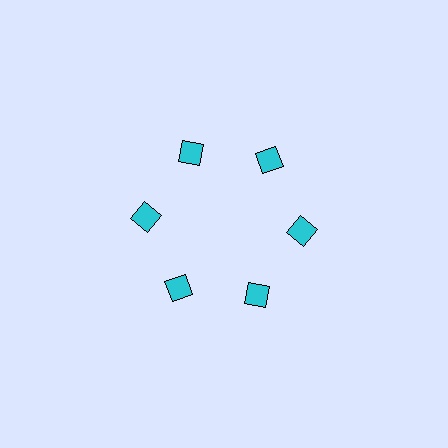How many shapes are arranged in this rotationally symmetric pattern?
There are 6 shapes, arranged in 6 groups of 1.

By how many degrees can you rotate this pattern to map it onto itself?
The pattern maps onto itself every 60 degrees of rotation.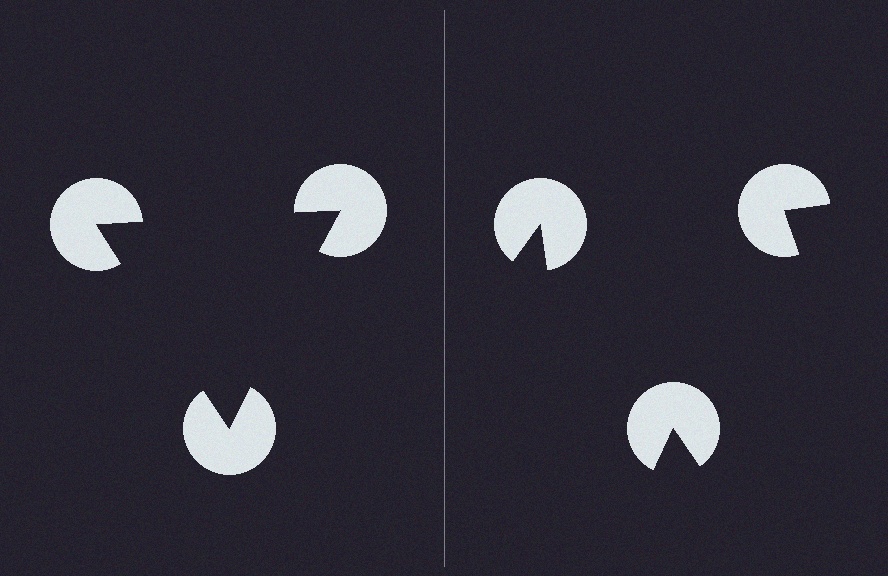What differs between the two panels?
The pac-man discs are positioned identically on both sides; only the wedge orientations differ. On the left they align to a triangle; on the right they are misaligned.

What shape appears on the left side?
An illusory triangle.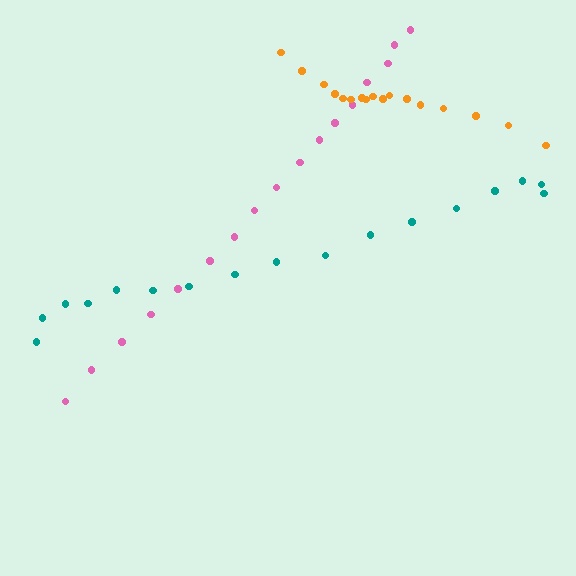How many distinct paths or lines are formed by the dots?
There are 3 distinct paths.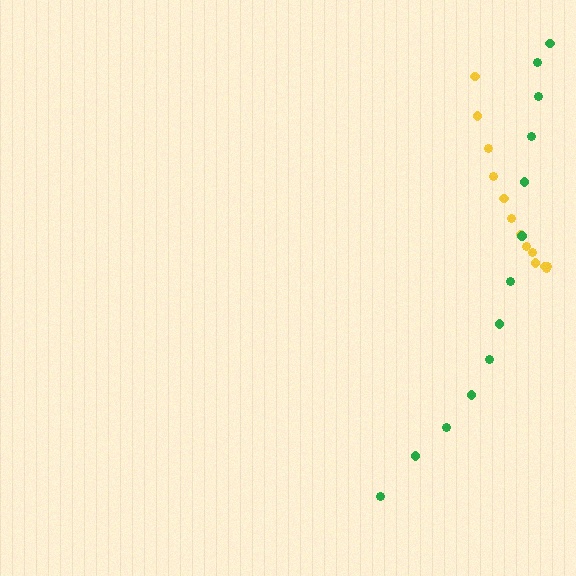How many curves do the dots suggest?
There are 2 distinct paths.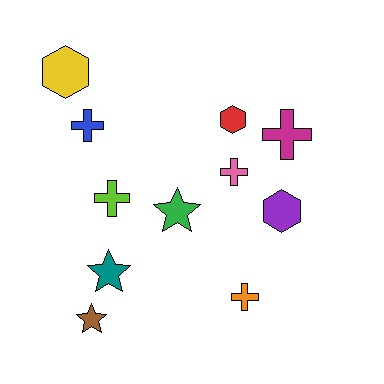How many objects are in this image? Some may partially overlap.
There are 11 objects.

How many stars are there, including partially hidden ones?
There are 3 stars.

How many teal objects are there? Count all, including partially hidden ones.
There is 1 teal object.